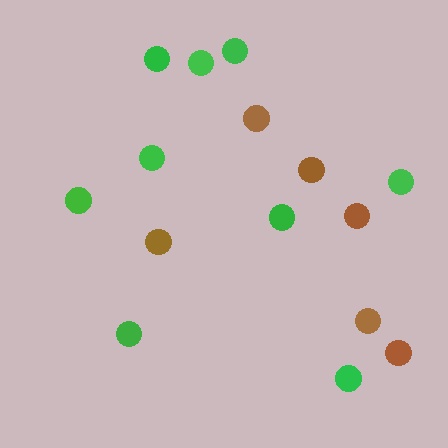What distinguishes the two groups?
There are 2 groups: one group of brown circles (6) and one group of green circles (9).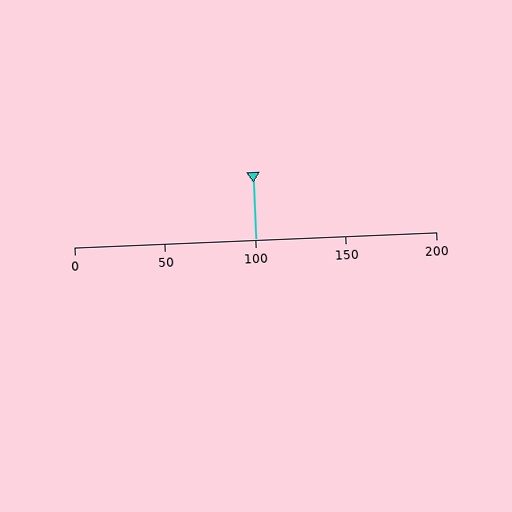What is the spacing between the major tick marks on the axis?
The major ticks are spaced 50 apart.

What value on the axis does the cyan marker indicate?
The marker indicates approximately 100.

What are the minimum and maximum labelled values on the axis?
The axis runs from 0 to 200.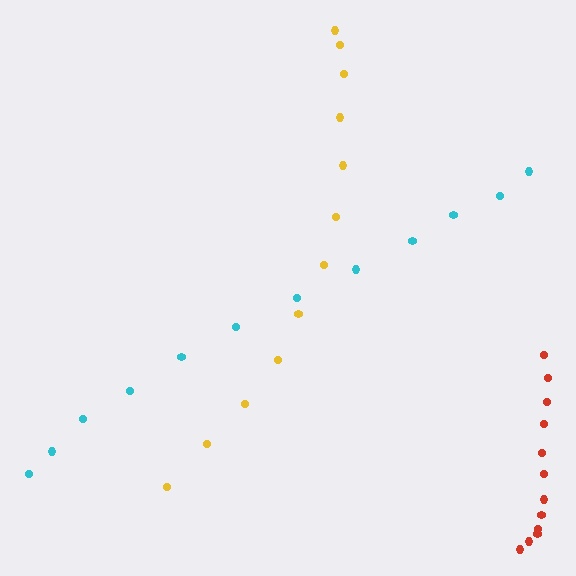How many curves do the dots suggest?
There are 3 distinct paths.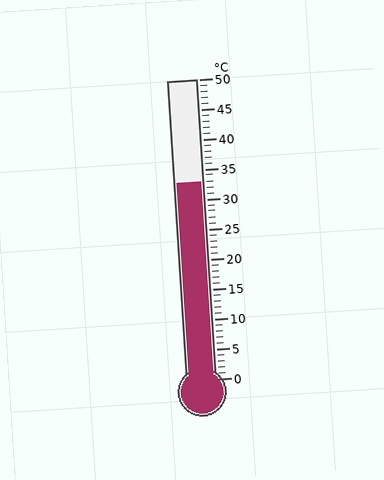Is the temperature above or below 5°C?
The temperature is above 5°C.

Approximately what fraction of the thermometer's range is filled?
The thermometer is filled to approximately 65% of its range.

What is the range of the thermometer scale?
The thermometer scale ranges from 0°C to 50°C.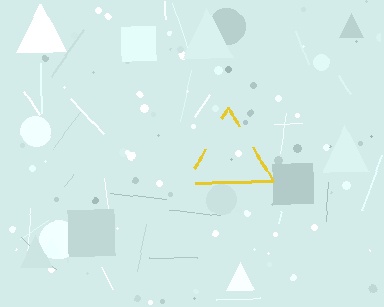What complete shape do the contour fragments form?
The contour fragments form a triangle.